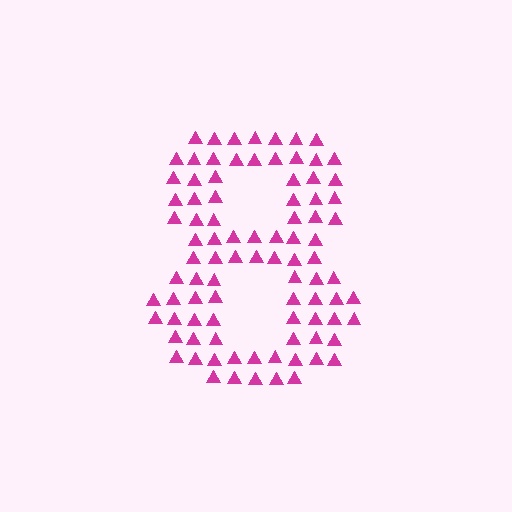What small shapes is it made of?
It is made of small triangles.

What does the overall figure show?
The overall figure shows the digit 8.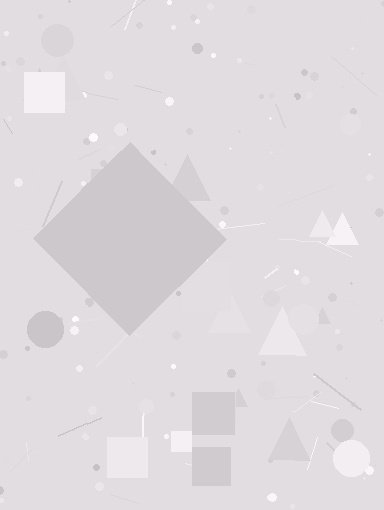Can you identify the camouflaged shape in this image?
The camouflaged shape is a diamond.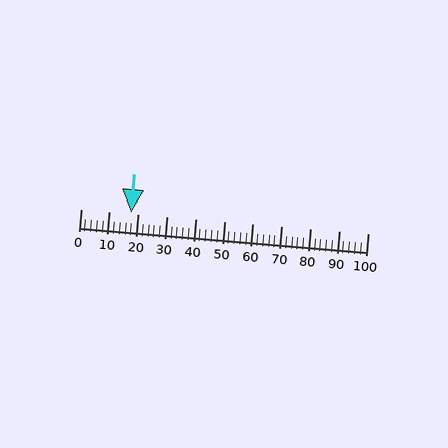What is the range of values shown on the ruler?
The ruler shows values from 0 to 100.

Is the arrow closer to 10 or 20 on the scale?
The arrow is closer to 20.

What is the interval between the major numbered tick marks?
The major tick marks are spaced 10 units apart.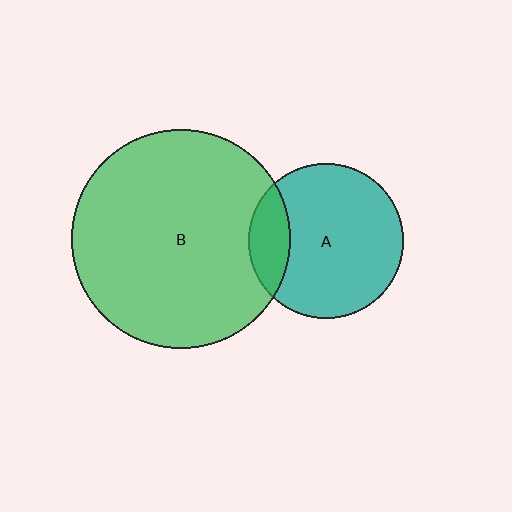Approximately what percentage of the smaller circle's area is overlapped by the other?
Approximately 20%.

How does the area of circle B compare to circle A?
Approximately 2.0 times.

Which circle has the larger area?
Circle B (green).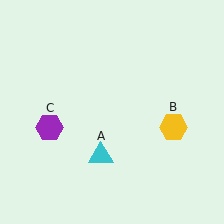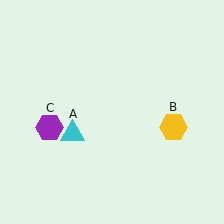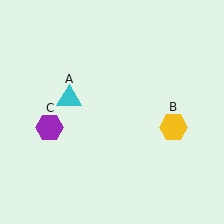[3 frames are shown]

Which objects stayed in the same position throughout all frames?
Yellow hexagon (object B) and purple hexagon (object C) remained stationary.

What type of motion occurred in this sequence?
The cyan triangle (object A) rotated clockwise around the center of the scene.